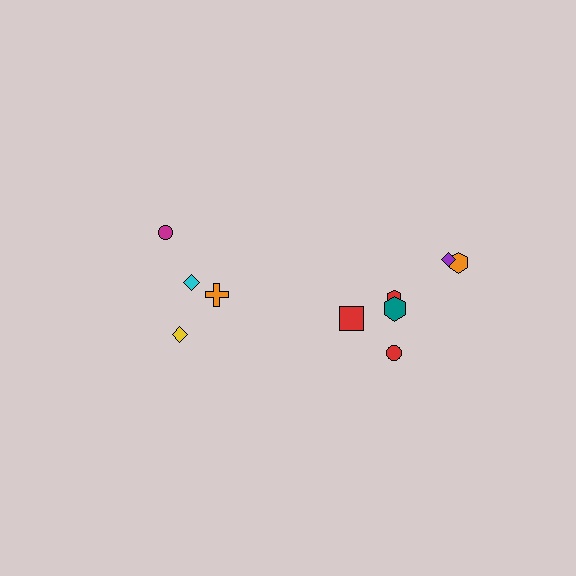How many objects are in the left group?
There are 4 objects.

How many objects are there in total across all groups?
There are 10 objects.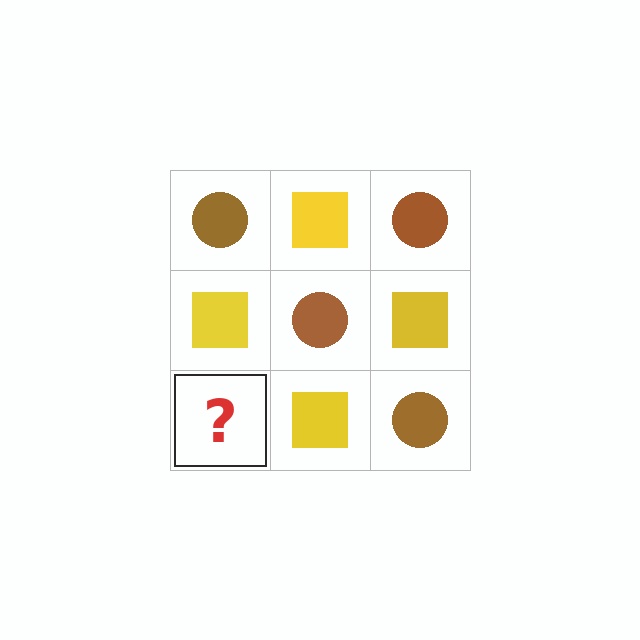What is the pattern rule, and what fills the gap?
The rule is that it alternates brown circle and yellow square in a checkerboard pattern. The gap should be filled with a brown circle.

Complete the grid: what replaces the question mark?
The question mark should be replaced with a brown circle.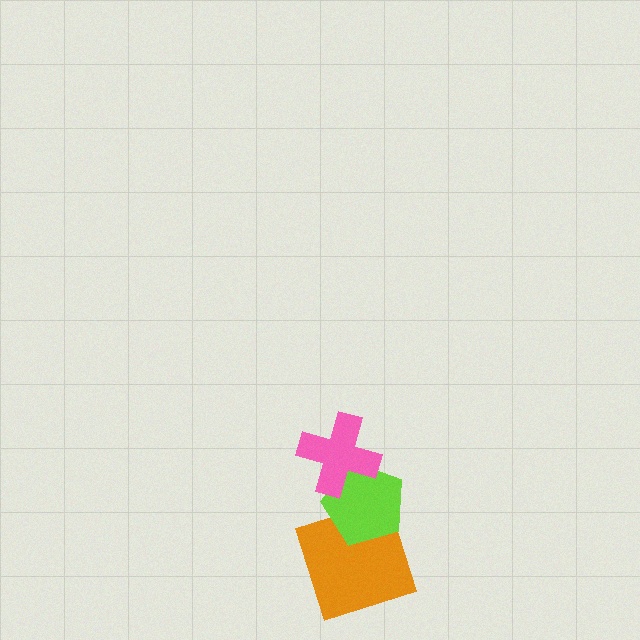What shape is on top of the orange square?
The lime pentagon is on top of the orange square.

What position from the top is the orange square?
The orange square is 3rd from the top.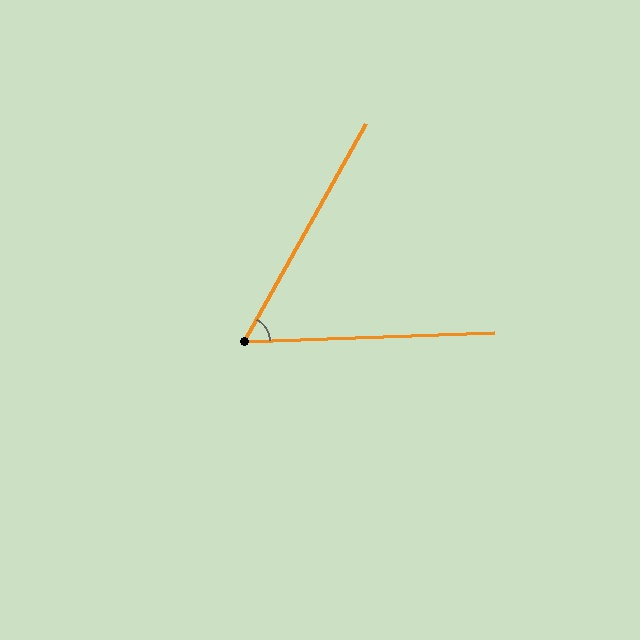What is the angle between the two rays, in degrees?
Approximately 59 degrees.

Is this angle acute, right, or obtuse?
It is acute.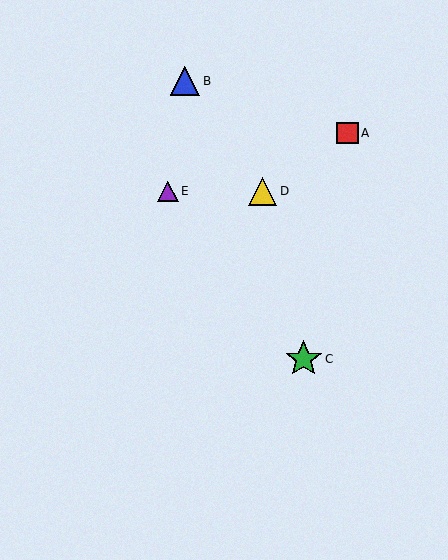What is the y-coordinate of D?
Object D is at y≈191.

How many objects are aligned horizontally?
2 objects (D, E) are aligned horizontally.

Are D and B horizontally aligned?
No, D is at y≈191 and B is at y≈81.